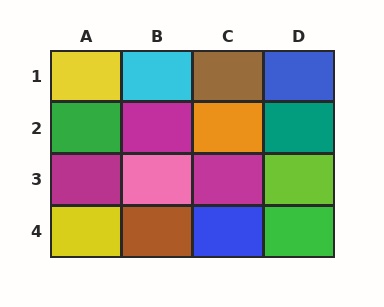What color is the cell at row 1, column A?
Yellow.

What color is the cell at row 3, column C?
Magenta.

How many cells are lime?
1 cell is lime.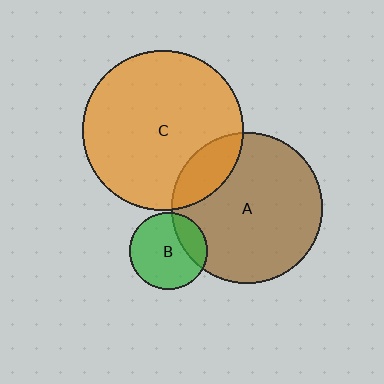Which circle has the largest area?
Circle C (orange).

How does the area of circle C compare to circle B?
Approximately 4.3 times.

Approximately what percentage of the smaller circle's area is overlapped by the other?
Approximately 25%.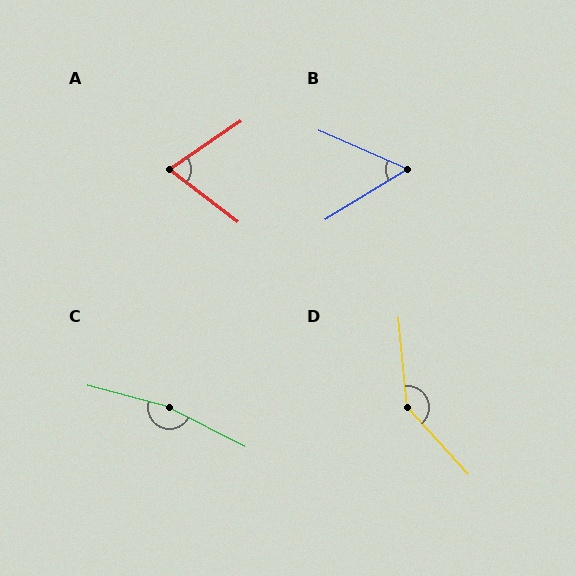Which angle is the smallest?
B, at approximately 55 degrees.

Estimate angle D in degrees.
Approximately 143 degrees.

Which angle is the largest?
C, at approximately 168 degrees.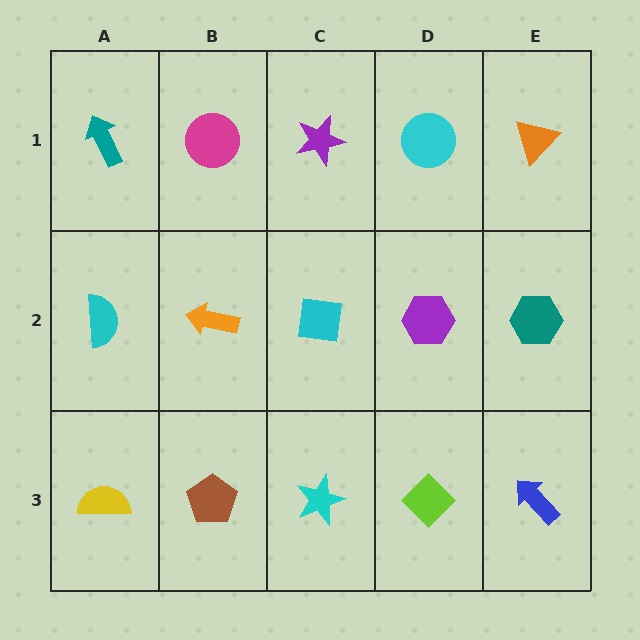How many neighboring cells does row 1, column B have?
3.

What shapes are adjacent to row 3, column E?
A teal hexagon (row 2, column E), a lime diamond (row 3, column D).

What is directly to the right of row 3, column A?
A brown pentagon.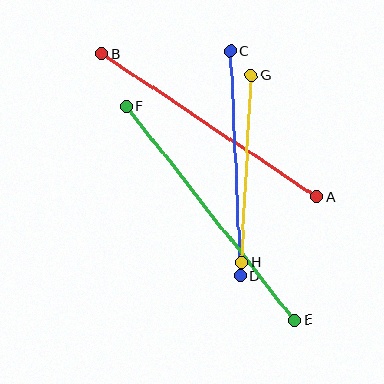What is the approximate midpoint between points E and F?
The midpoint is at approximately (210, 213) pixels.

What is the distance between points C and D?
The distance is approximately 225 pixels.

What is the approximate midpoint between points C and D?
The midpoint is at approximately (235, 164) pixels.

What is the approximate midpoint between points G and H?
The midpoint is at approximately (246, 169) pixels.